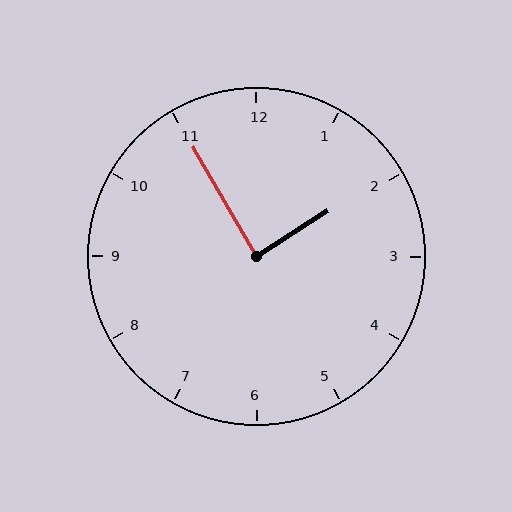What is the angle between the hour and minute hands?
Approximately 88 degrees.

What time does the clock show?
1:55.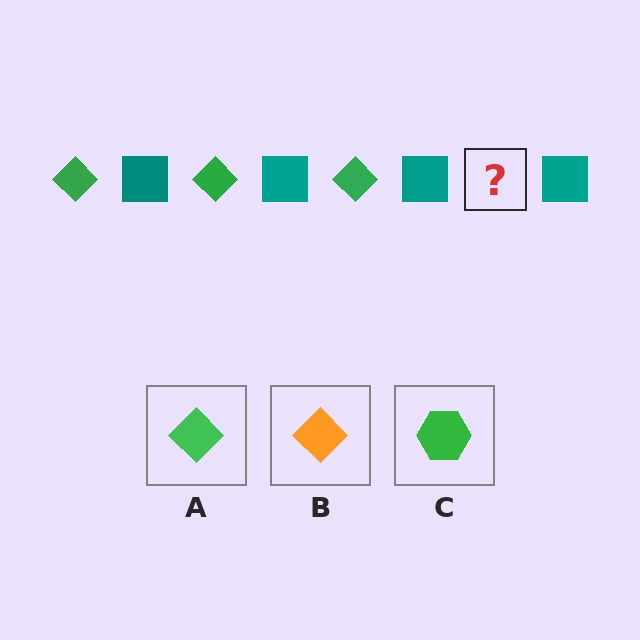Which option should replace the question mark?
Option A.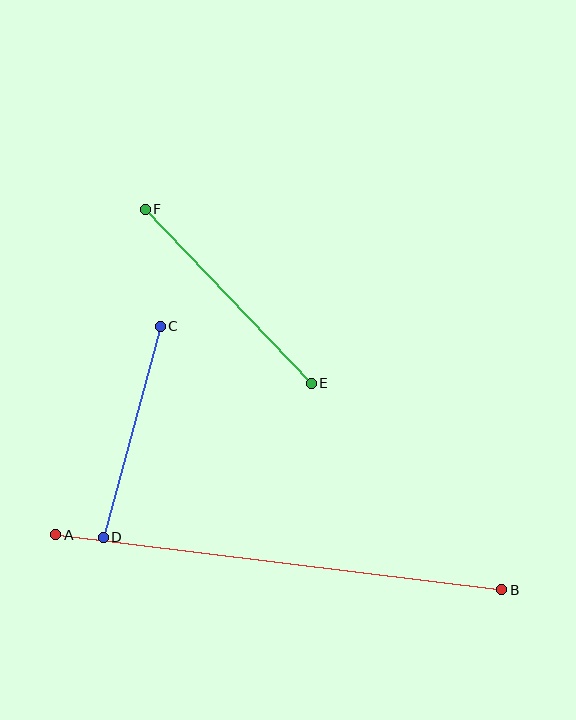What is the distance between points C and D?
The distance is approximately 218 pixels.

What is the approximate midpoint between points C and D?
The midpoint is at approximately (132, 432) pixels.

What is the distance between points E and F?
The distance is approximately 241 pixels.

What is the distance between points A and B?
The distance is approximately 449 pixels.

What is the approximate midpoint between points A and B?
The midpoint is at approximately (279, 562) pixels.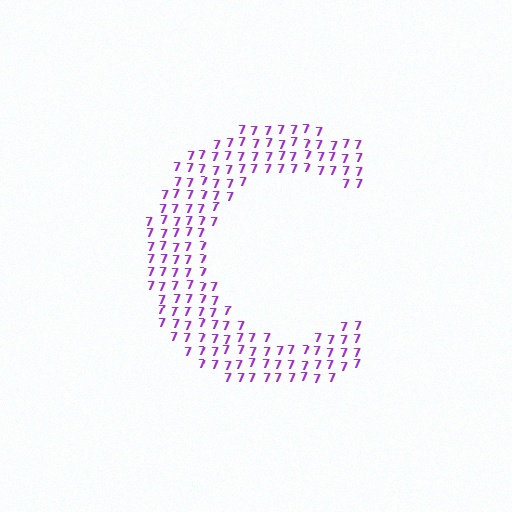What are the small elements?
The small elements are digit 7's.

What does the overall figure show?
The overall figure shows the letter C.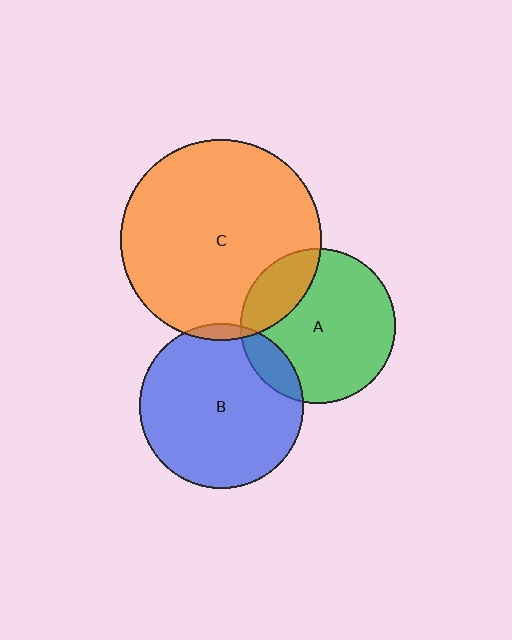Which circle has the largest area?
Circle C (orange).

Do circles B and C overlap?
Yes.